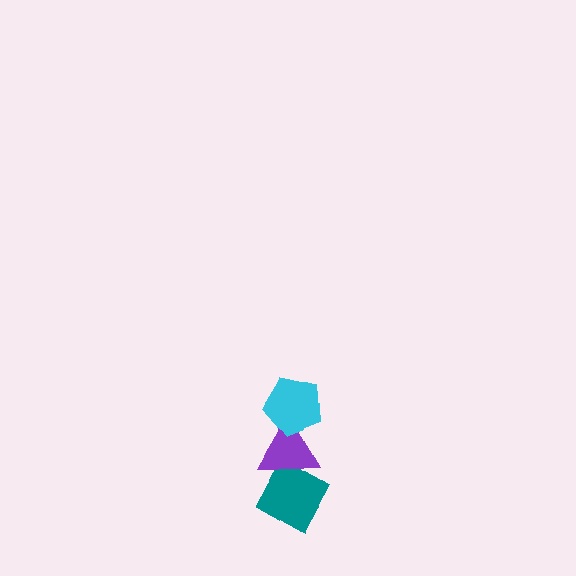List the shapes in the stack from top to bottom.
From top to bottom: the cyan pentagon, the purple triangle, the teal diamond.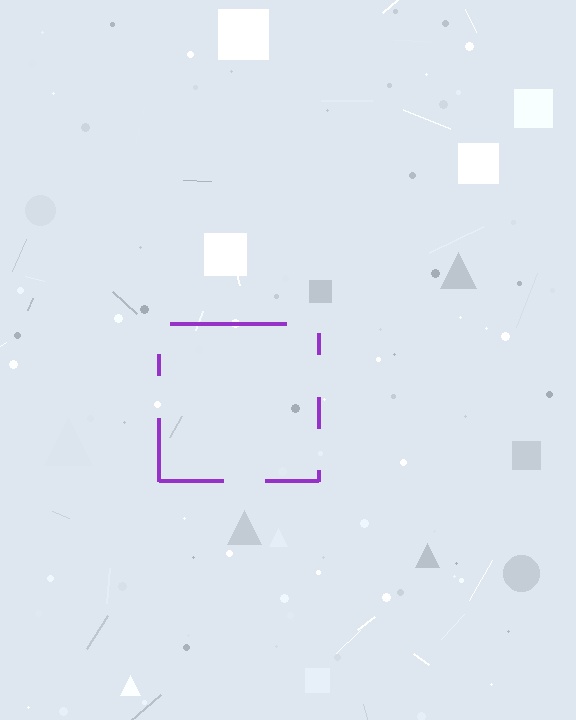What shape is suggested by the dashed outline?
The dashed outline suggests a square.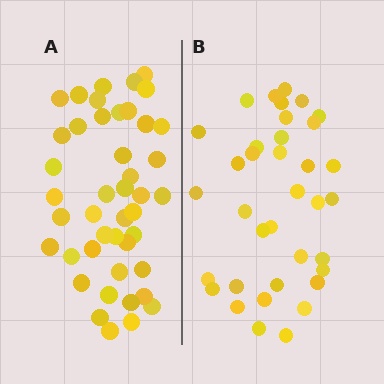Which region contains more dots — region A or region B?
Region A (the left region) has more dots.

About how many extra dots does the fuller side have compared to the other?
Region A has roughly 8 or so more dots than region B.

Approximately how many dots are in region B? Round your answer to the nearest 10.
About 40 dots. (The exact count is 36, which rounds to 40.)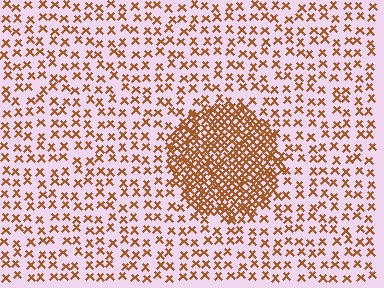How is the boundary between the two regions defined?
The boundary is defined by a change in element density (approximately 2.9x ratio). All elements are the same color, size, and shape.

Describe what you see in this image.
The image contains small brown elements arranged at two different densities. A circle-shaped region is visible where the elements are more densely packed than the surrounding area.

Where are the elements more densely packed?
The elements are more densely packed inside the circle boundary.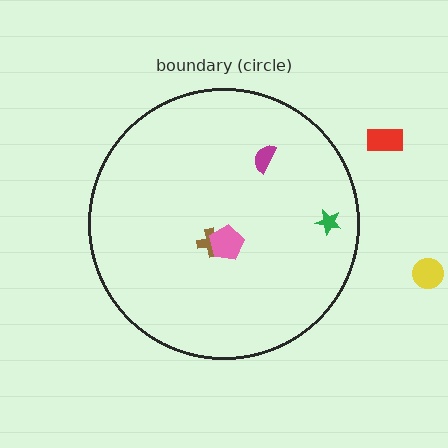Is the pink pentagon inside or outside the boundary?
Inside.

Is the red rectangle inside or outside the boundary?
Outside.